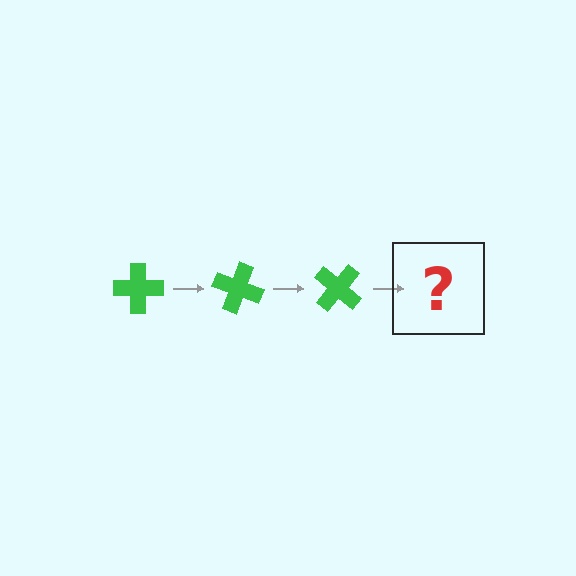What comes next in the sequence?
The next element should be a green cross rotated 60 degrees.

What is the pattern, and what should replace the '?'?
The pattern is that the cross rotates 20 degrees each step. The '?' should be a green cross rotated 60 degrees.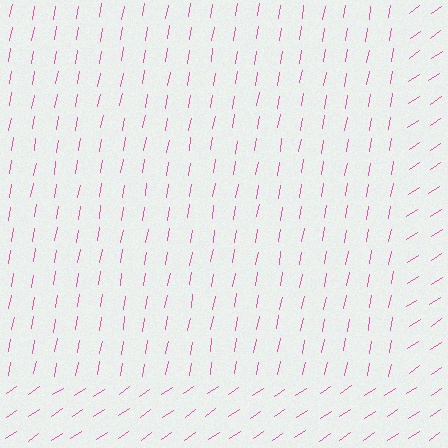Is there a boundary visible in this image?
Yes, there is a texture boundary formed by a change in line orientation.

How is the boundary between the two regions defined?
The boundary is defined purely by a change in line orientation (approximately 45 degrees difference). All lines are the same color and thickness.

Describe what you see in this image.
The image is filled with small pink line segments. A rectangle region in the image has lines oriented differently from the surrounding lines, creating a visible texture boundary.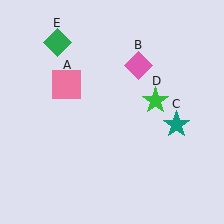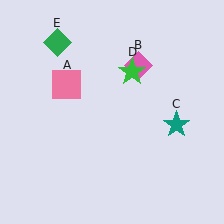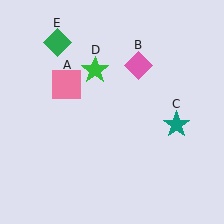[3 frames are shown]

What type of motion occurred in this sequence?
The green star (object D) rotated counterclockwise around the center of the scene.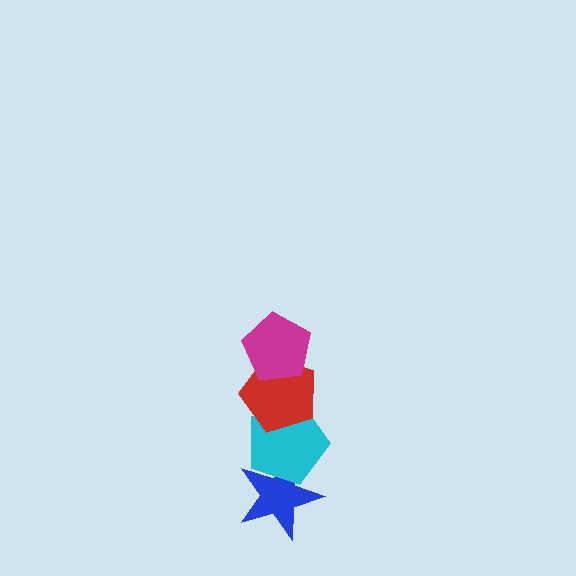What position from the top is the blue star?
The blue star is 4th from the top.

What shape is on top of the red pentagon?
The magenta pentagon is on top of the red pentagon.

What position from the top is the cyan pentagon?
The cyan pentagon is 3rd from the top.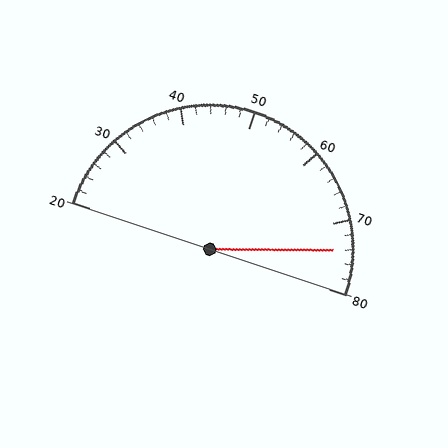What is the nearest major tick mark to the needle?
The nearest major tick mark is 70.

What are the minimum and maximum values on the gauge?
The gauge ranges from 20 to 80.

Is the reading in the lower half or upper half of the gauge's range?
The reading is in the upper half of the range (20 to 80).